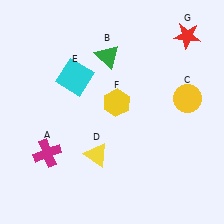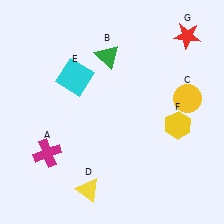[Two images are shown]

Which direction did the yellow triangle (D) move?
The yellow triangle (D) moved down.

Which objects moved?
The objects that moved are: the yellow triangle (D), the yellow hexagon (F).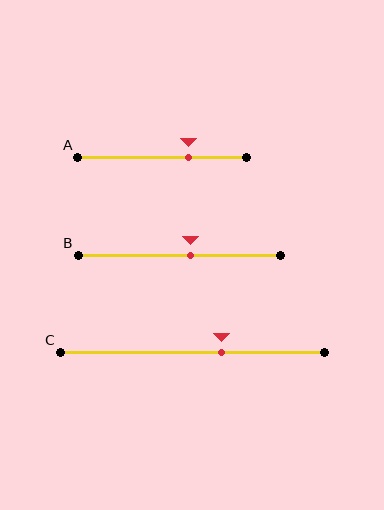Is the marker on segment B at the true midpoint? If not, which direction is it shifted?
No, the marker on segment B is shifted to the right by about 6% of the segment length.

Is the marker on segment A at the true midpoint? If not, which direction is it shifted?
No, the marker on segment A is shifted to the right by about 16% of the segment length.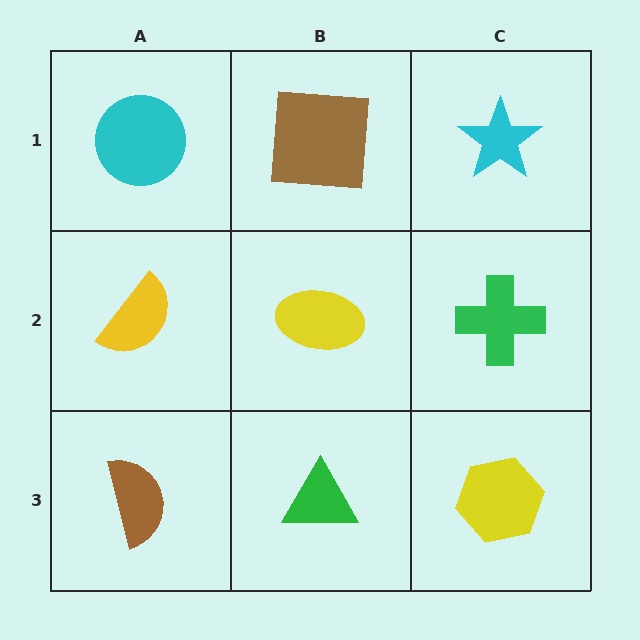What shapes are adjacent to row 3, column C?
A green cross (row 2, column C), a green triangle (row 3, column B).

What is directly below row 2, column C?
A yellow hexagon.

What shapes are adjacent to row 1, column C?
A green cross (row 2, column C), a brown square (row 1, column B).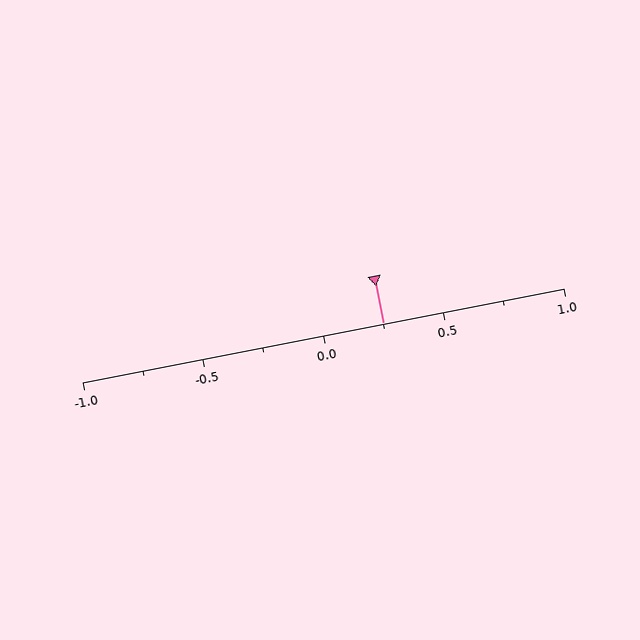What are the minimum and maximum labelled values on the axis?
The axis runs from -1.0 to 1.0.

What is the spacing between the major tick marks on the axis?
The major ticks are spaced 0.5 apart.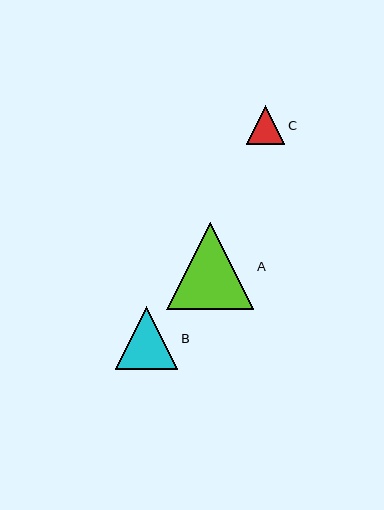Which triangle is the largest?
Triangle A is the largest with a size of approximately 87 pixels.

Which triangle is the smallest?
Triangle C is the smallest with a size of approximately 38 pixels.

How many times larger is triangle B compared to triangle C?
Triangle B is approximately 1.6 times the size of triangle C.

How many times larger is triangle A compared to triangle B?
Triangle A is approximately 1.4 times the size of triangle B.